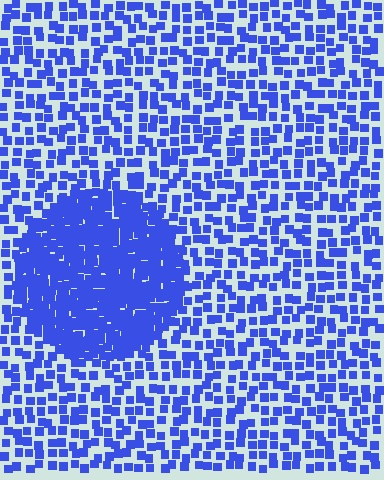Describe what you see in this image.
The image contains small blue elements arranged at two different densities. A circle-shaped region is visible where the elements are more densely packed than the surrounding area.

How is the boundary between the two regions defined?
The boundary is defined by a change in element density (approximately 2.6x ratio). All elements are the same color, size, and shape.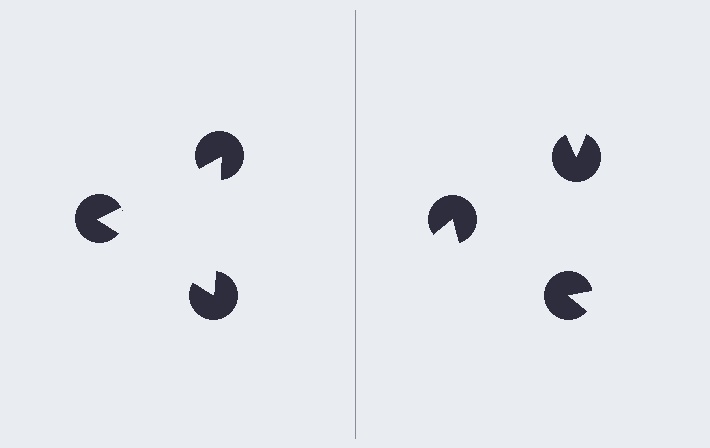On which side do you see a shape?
An illusory triangle appears on the left side. On the right side the wedge cuts are rotated, so no coherent shape forms.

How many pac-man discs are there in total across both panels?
6 — 3 on each side.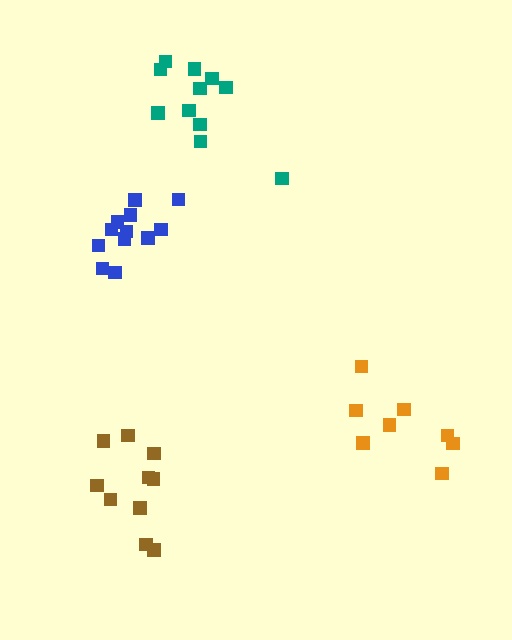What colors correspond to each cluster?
The clusters are colored: brown, teal, blue, orange.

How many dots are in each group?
Group 1: 10 dots, Group 2: 11 dots, Group 3: 12 dots, Group 4: 8 dots (41 total).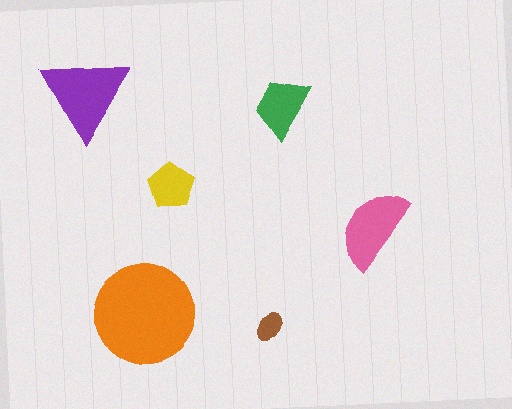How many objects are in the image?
There are 6 objects in the image.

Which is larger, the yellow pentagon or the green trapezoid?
The green trapezoid.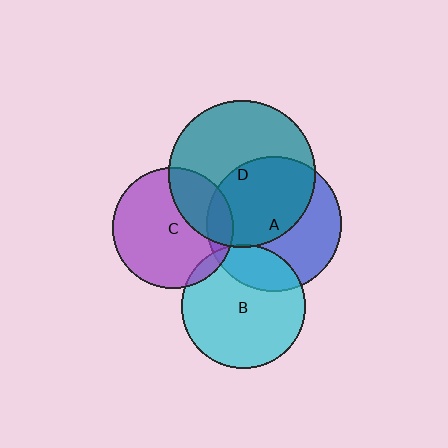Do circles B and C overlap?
Yes.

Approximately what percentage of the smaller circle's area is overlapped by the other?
Approximately 5%.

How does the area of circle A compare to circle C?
Approximately 1.2 times.